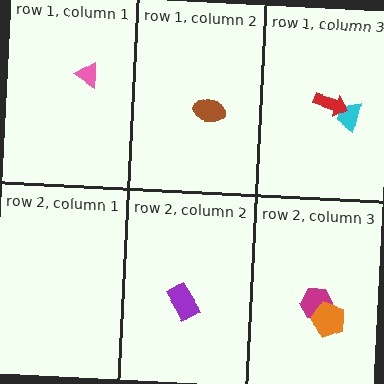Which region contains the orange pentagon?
The row 2, column 3 region.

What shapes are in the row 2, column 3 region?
The magenta hexagon, the orange pentagon.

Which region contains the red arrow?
The row 1, column 3 region.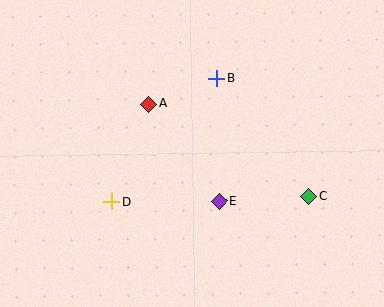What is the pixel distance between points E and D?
The distance between E and D is 108 pixels.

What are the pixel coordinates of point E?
Point E is at (219, 201).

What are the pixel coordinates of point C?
Point C is at (308, 196).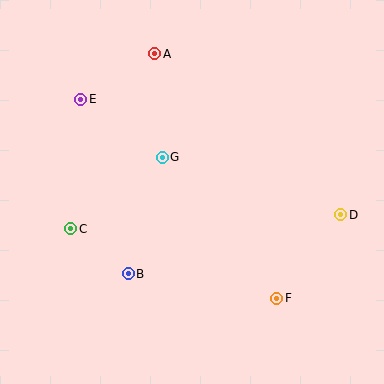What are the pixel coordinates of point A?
Point A is at (155, 54).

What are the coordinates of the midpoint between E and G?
The midpoint between E and G is at (122, 128).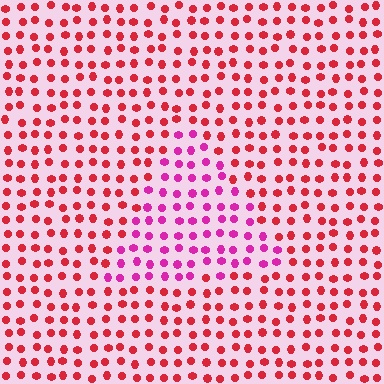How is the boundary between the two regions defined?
The boundary is defined purely by a slight shift in hue (about 39 degrees). Spacing, size, and orientation are identical on both sides.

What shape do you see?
I see a triangle.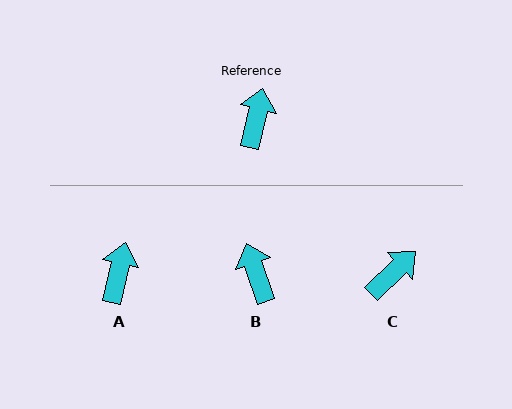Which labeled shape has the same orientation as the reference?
A.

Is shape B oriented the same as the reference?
No, it is off by about 32 degrees.